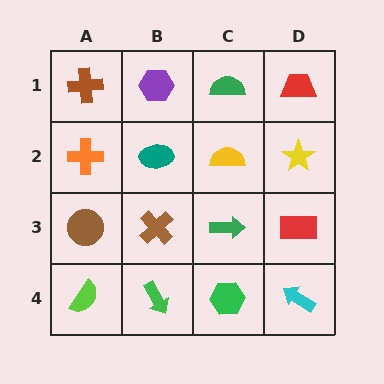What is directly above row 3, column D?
A yellow star.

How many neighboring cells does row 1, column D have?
2.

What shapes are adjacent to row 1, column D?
A yellow star (row 2, column D), a green semicircle (row 1, column C).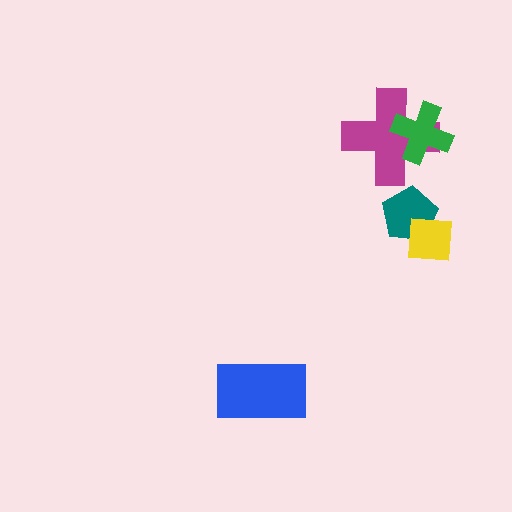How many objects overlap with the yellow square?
1 object overlaps with the yellow square.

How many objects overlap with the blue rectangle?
0 objects overlap with the blue rectangle.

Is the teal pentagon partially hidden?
Yes, it is partially covered by another shape.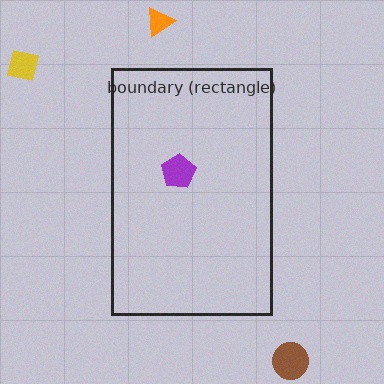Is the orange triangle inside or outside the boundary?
Outside.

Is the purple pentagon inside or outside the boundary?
Inside.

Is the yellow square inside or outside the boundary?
Outside.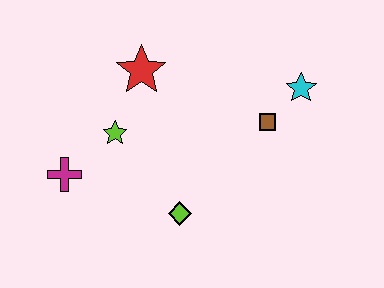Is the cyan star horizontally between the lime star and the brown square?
No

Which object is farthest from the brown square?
The magenta cross is farthest from the brown square.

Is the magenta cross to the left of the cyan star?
Yes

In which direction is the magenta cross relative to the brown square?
The magenta cross is to the left of the brown square.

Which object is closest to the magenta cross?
The lime star is closest to the magenta cross.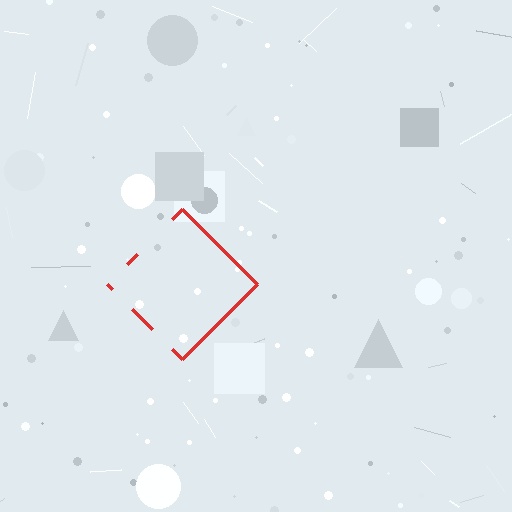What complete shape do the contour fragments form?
The contour fragments form a diamond.